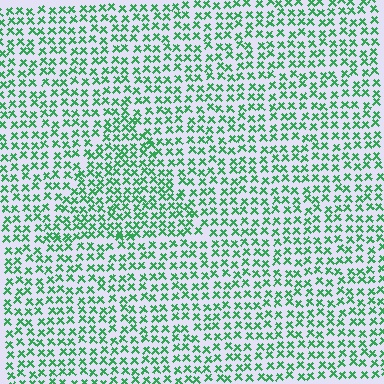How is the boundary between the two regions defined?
The boundary is defined by a change in element density (approximately 1.4x ratio). All elements are the same color, size, and shape.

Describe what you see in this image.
The image contains small green elements arranged at two different densities. A triangle-shaped region is visible where the elements are more densely packed than the surrounding area.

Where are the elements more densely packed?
The elements are more densely packed inside the triangle boundary.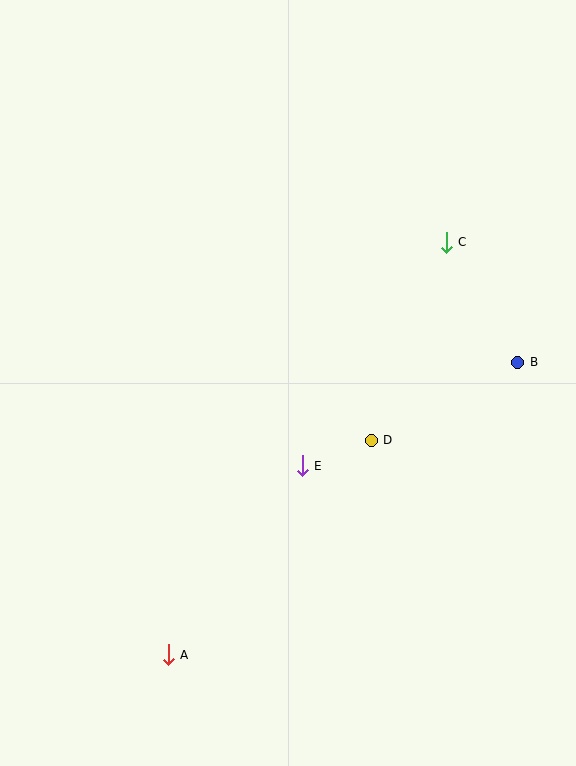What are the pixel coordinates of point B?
Point B is at (518, 362).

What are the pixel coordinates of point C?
Point C is at (446, 242).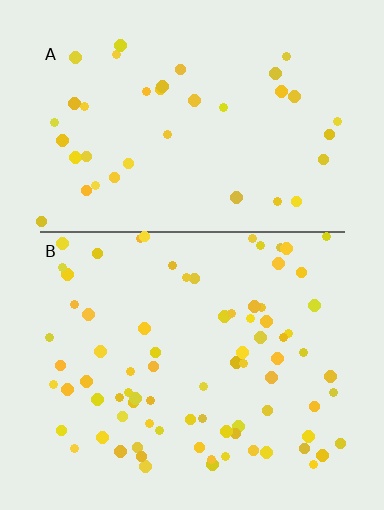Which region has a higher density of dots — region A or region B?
B (the bottom).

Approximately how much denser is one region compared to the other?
Approximately 2.1× — region B over region A.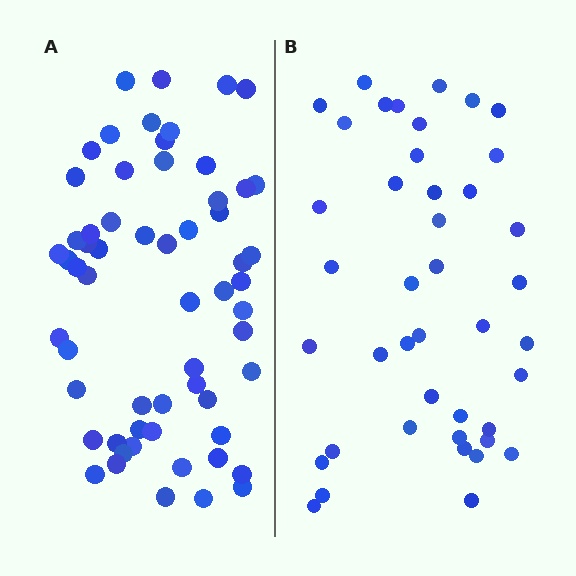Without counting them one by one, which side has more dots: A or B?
Region A (the left region) has more dots.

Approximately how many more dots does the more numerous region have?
Region A has approximately 20 more dots than region B.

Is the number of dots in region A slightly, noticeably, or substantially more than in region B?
Region A has noticeably more, but not dramatically so. The ratio is roughly 1.4 to 1.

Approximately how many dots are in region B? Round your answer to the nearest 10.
About 40 dots. (The exact count is 42, which rounds to 40.)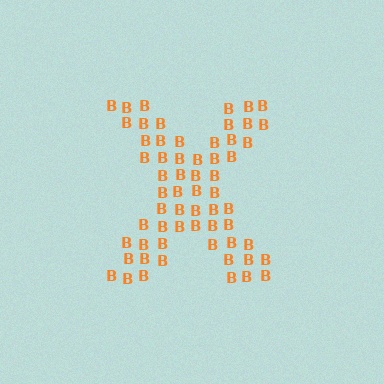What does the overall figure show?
The overall figure shows the letter X.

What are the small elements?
The small elements are letter B's.